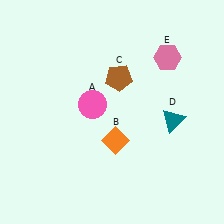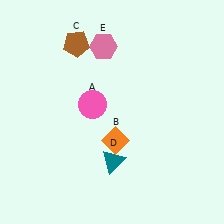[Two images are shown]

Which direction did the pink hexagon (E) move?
The pink hexagon (E) moved left.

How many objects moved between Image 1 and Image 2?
3 objects moved between the two images.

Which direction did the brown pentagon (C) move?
The brown pentagon (C) moved left.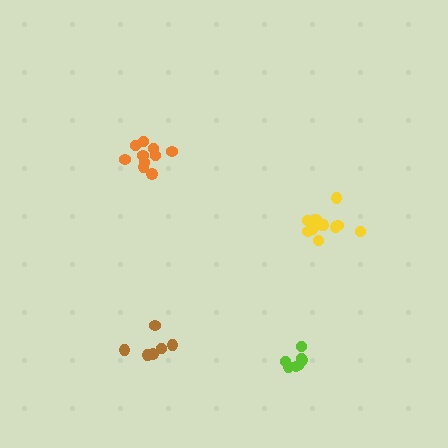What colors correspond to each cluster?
The clusters are colored: yellow, brown, lime, orange.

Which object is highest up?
The orange cluster is topmost.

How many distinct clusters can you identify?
There are 4 distinct clusters.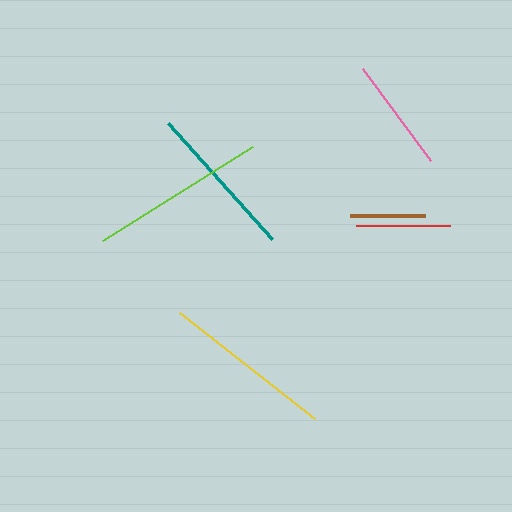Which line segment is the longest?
The lime line is the longest at approximately 177 pixels.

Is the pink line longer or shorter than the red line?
The pink line is longer than the red line.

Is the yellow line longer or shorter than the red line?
The yellow line is longer than the red line.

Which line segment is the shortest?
The brown line is the shortest at approximately 75 pixels.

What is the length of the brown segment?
The brown segment is approximately 75 pixels long.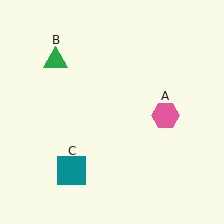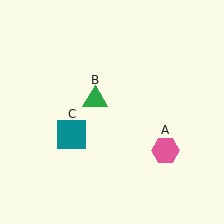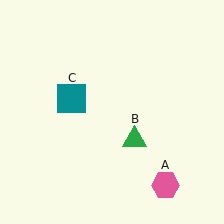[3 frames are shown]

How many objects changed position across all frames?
3 objects changed position: pink hexagon (object A), green triangle (object B), teal square (object C).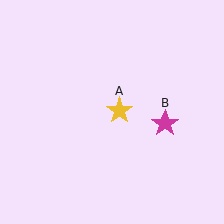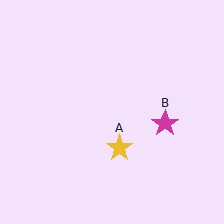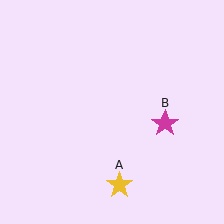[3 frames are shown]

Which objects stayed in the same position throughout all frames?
Magenta star (object B) remained stationary.